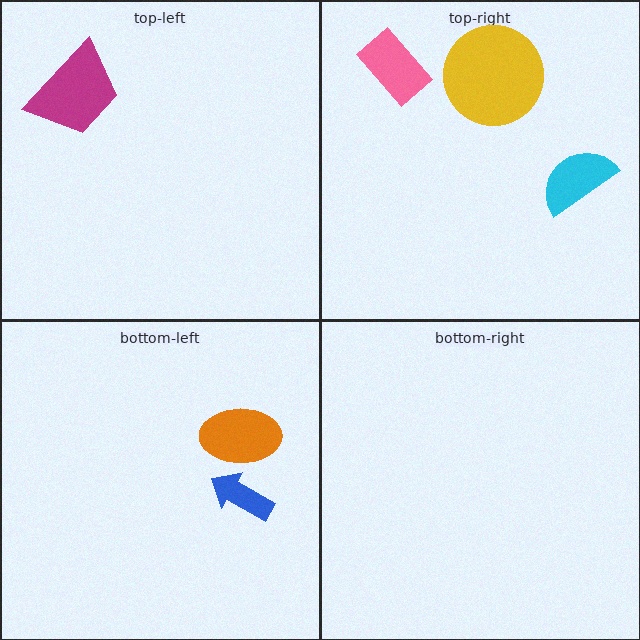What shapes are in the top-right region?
The pink rectangle, the cyan semicircle, the yellow circle.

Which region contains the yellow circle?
The top-right region.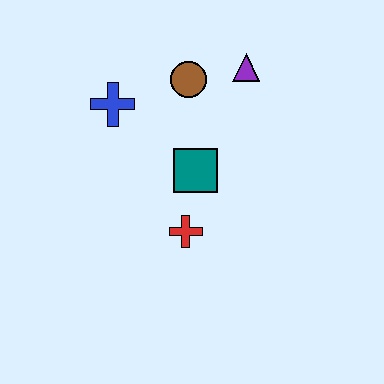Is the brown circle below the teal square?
No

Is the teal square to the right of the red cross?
Yes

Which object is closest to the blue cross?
The brown circle is closest to the blue cross.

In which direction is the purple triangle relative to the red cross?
The purple triangle is above the red cross.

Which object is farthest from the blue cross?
The red cross is farthest from the blue cross.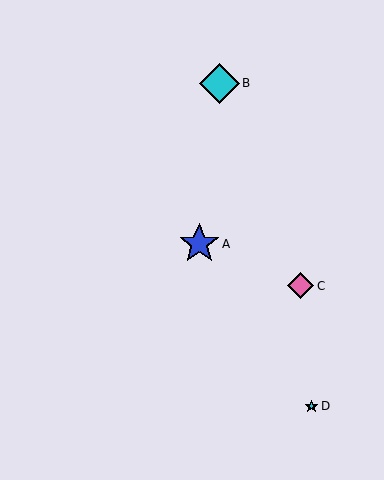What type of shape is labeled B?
Shape B is a cyan diamond.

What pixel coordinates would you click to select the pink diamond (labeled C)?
Click at (301, 286) to select the pink diamond C.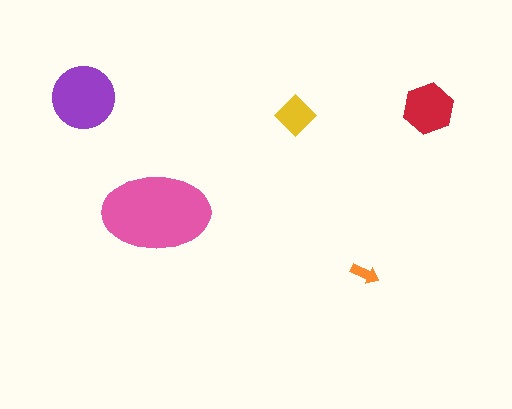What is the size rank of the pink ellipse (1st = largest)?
1st.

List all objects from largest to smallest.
The pink ellipse, the purple circle, the red hexagon, the yellow diamond, the orange arrow.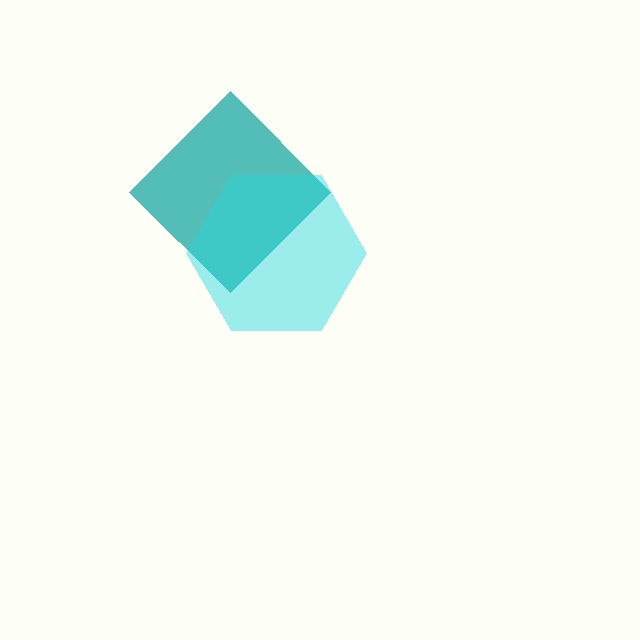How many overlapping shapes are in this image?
There are 2 overlapping shapes in the image.